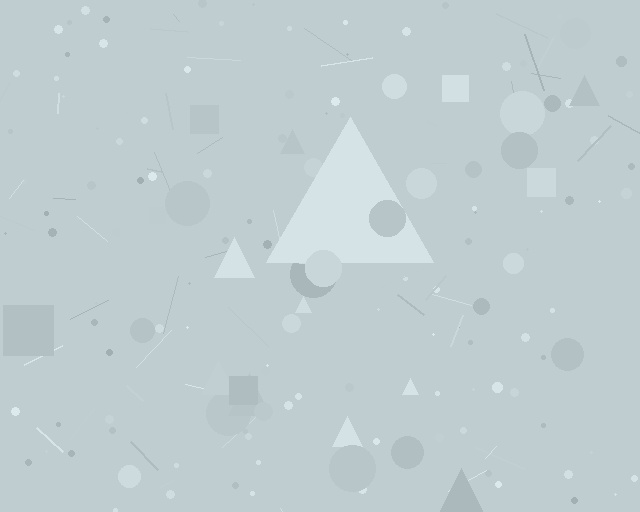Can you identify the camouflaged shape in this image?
The camouflaged shape is a triangle.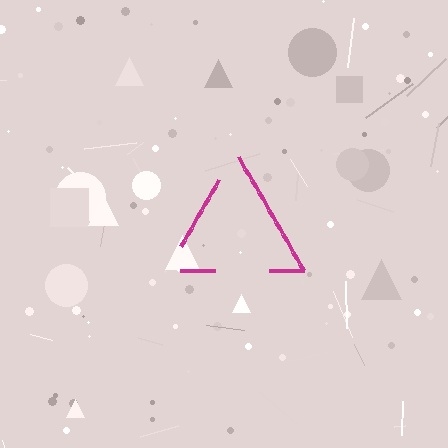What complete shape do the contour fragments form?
The contour fragments form a triangle.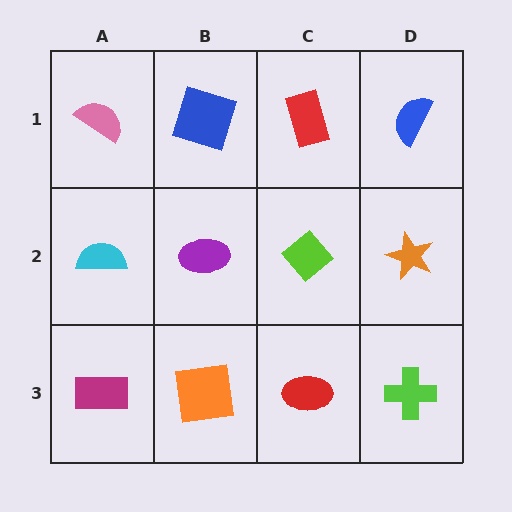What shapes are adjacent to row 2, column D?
A blue semicircle (row 1, column D), a lime cross (row 3, column D), a lime diamond (row 2, column C).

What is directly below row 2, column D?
A lime cross.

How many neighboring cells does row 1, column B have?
3.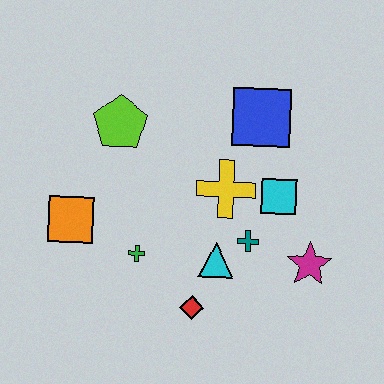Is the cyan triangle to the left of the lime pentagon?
No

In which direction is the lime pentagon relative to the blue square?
The lime pentagon is to the left of the blue square.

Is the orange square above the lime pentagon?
No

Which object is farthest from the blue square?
The orange square is farthest from the blue square.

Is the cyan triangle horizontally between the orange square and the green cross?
No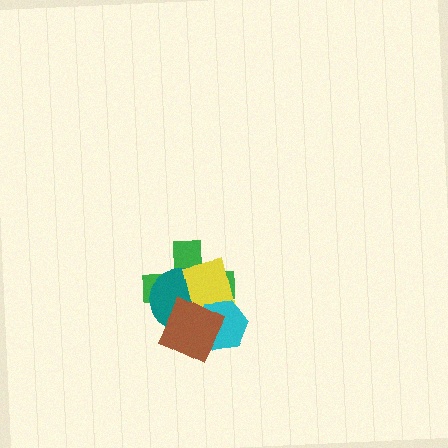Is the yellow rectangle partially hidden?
Yes, it is partially covered by another shape.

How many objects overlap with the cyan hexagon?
4 objects overlap with the cyan hexagon.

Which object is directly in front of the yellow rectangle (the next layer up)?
The cyan hexagon is directly in front of the yellow rectangle.